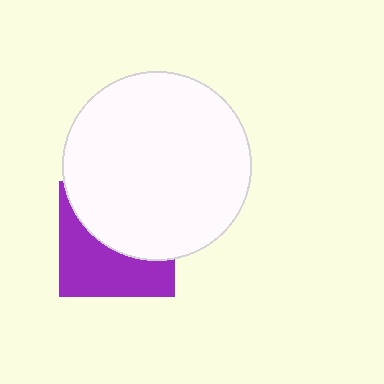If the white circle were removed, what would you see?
You would see the complete purple square.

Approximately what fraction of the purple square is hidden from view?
Roughly 53% of the purple square is hidden behind the white circle.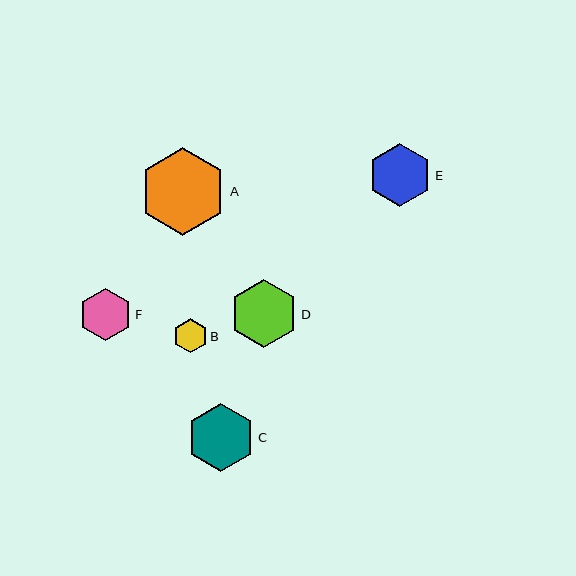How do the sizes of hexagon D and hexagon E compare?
Hexagon D and hexagon E are approximately the same size.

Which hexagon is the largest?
Hexagon A is the largest with a size of approximately 87 pixels.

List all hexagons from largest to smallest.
From largest to smallest: A, C, D, E, F, B.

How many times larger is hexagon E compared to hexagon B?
Hexagon E is approximately 1.9 times the size of hexagon B.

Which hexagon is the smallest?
Hexagon B is the smallest with a size of approximately 34 pixels.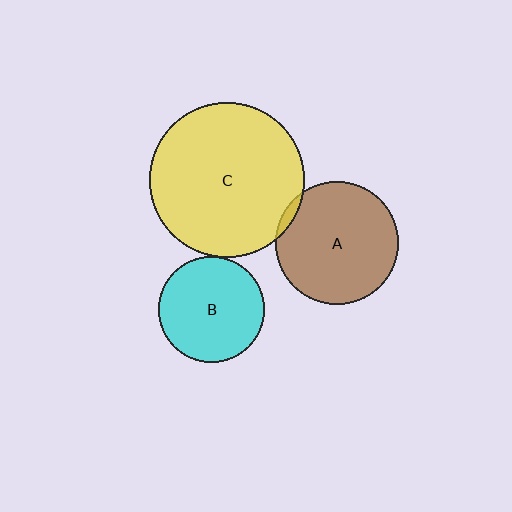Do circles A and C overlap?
Yes.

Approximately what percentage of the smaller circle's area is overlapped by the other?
Approximately 5%.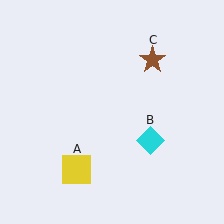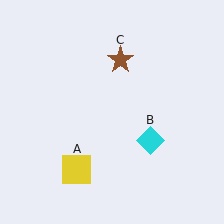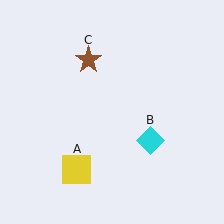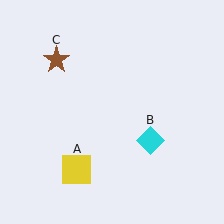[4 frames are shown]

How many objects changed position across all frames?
1 object changed position: brown star (object C).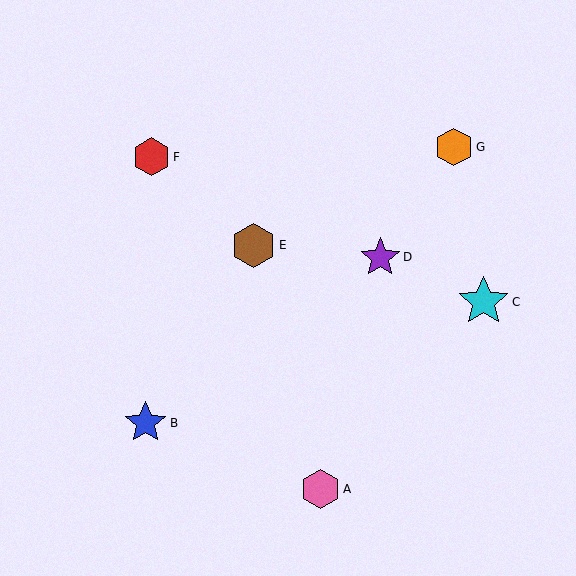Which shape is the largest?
The cyan star (labeled C) is the largest.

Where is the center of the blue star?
The center of the blue star is at (146, 423).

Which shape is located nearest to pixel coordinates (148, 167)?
The red hexagon (labeled F) at (151, 157) is nearest to that location.